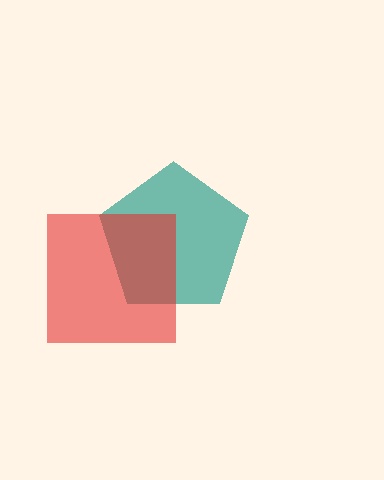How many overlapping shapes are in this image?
There are 2 overlapping shapes in the image.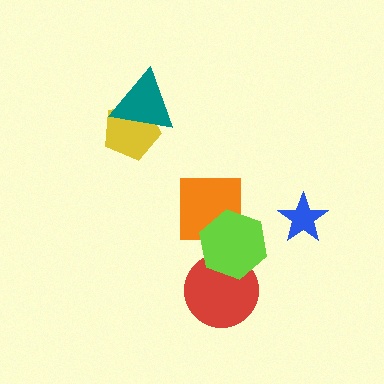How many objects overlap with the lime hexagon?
2 objects overlap with the lime hexagon.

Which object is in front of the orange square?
The lime hexagon is in front of the orange square.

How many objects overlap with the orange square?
1 object overlaps with the orange square.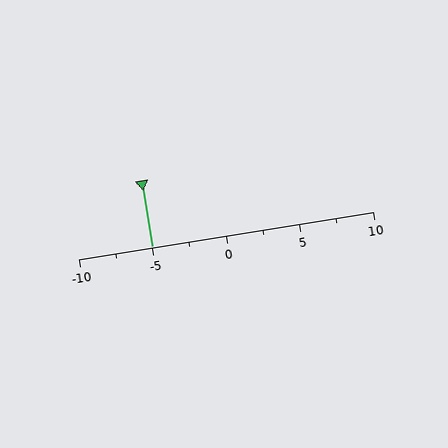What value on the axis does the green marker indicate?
The marker indicates approximately -5.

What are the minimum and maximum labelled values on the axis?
The axis runs from -10 to 10.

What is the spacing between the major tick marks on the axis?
The major ticks are spaced 5 apart.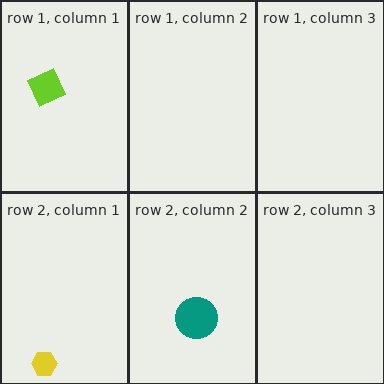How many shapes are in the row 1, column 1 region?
1.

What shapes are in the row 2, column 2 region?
The teal circle.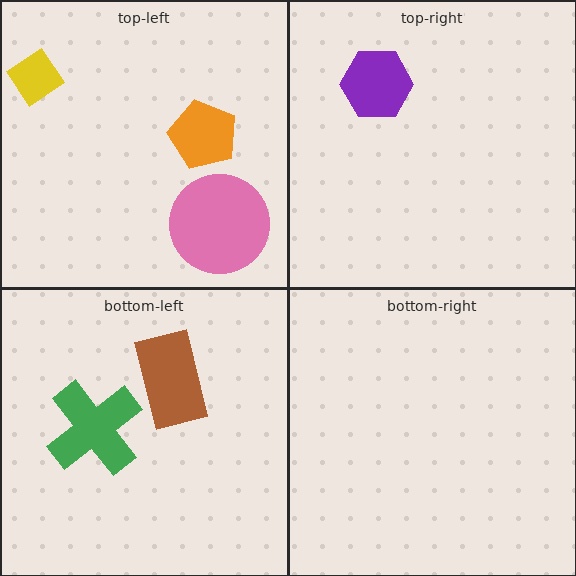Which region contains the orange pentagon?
The top-left region.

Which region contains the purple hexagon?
The top-right region.